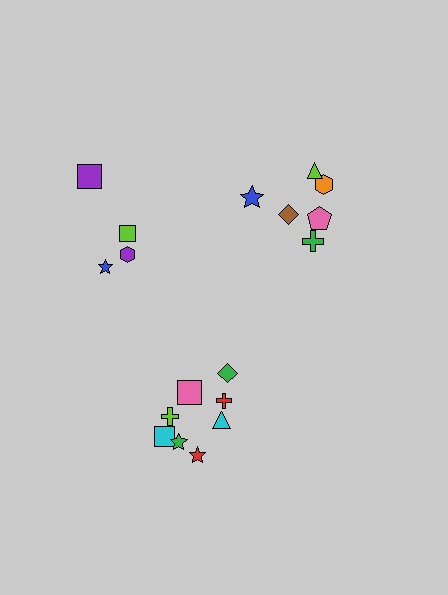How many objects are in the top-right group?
There are 6 objects.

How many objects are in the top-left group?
There are 4 objects.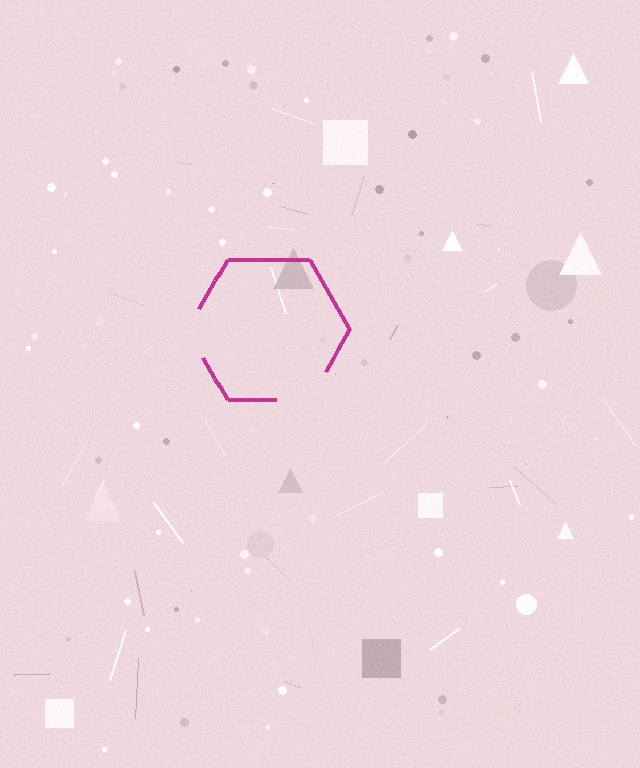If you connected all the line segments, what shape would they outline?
They would outline a hexagon.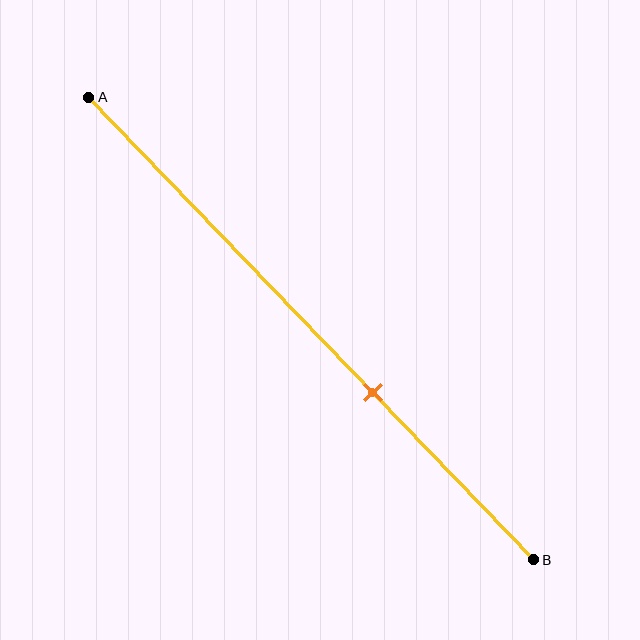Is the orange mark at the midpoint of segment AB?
No, the mark is at about 65% from A, not at the 50% midpoint.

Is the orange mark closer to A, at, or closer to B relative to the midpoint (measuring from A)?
The orange mark is closer to point B than the midpoint of segment AB.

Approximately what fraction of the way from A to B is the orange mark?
The orange mark is approximately 65% of the way from A to B.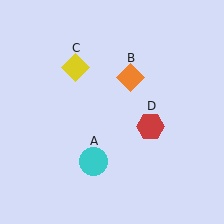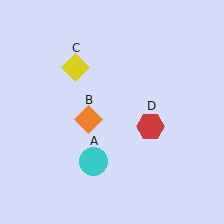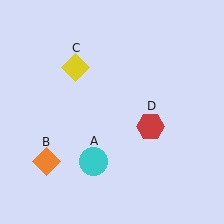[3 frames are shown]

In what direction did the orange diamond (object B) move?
The orange diamond (object B) moved down and to the left.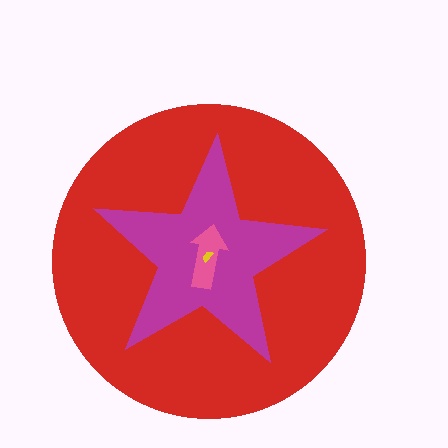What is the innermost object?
The yellow semicircle.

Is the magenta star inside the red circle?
Yes.